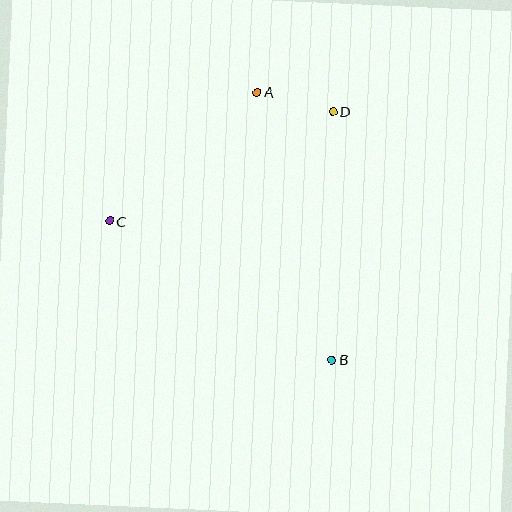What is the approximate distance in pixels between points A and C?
The distance between A and C is approximately 196 pixels.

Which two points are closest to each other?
Points A and D are closest to each other.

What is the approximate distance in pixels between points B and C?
The distance between B and C is approximately 262 pixels.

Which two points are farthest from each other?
Points A and B are farthest from each other.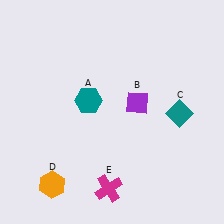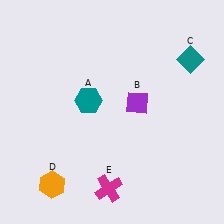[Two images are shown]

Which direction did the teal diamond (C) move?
The teal diamond (C) moved up.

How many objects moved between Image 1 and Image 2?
1 object moved between the two images.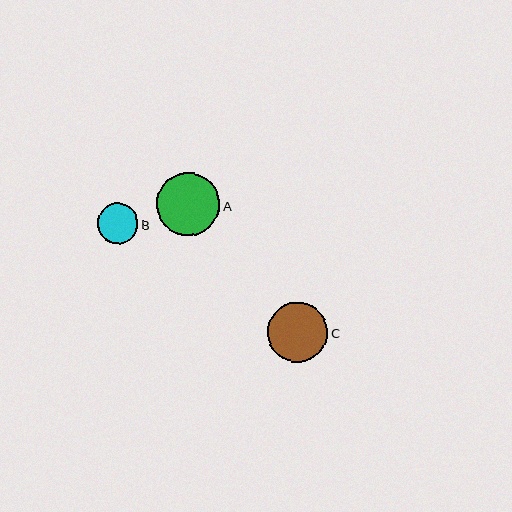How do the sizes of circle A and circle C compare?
Circle A and circle C are approximately the same size.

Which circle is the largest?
Circle A is the largest with a size of approximately 63 pixels.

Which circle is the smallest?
Circle B is the smallest with a size of approximately 41 pixels.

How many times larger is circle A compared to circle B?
Circle A is approximately 1.5 times the size of circle B.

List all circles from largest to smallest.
From largest to smallest: A, C, B.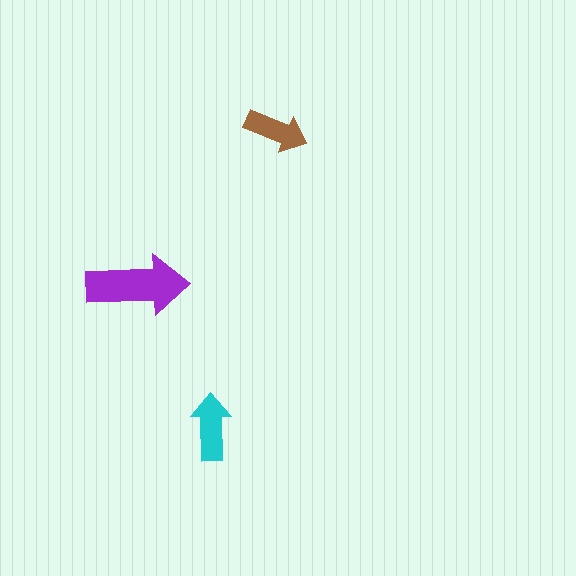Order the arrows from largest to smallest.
the purple one, the cyan one, the brown one.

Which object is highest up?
The brown arrow is topmost.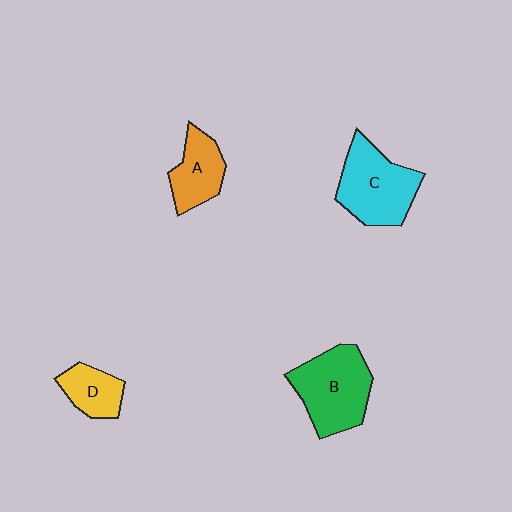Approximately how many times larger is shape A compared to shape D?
Approximately 1.2 times.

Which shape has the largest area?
Shape B (green).